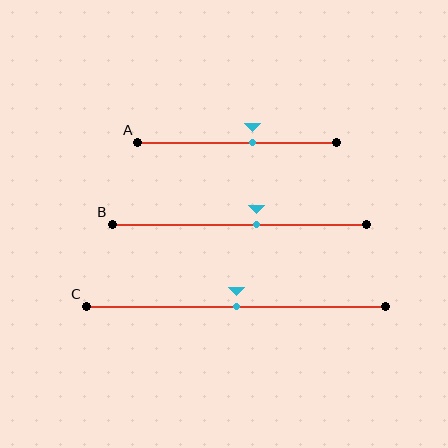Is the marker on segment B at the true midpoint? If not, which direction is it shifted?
No, the marker on segment B is shifted to the right by about 7% of the segment length.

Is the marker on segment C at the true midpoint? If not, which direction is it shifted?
Yes, the marker on segment C is at the true midpoint.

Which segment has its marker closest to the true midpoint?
Segment C has its marker closest to the true midpoint.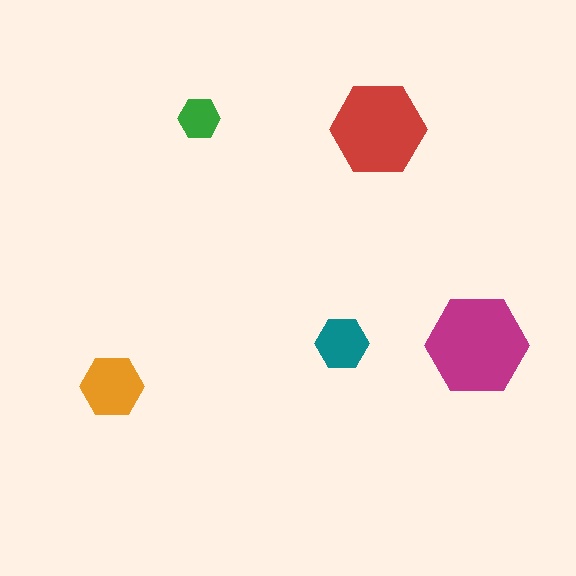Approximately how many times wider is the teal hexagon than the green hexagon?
About 1.5 times wider.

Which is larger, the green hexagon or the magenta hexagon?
The magenta one.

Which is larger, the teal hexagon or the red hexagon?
The red one.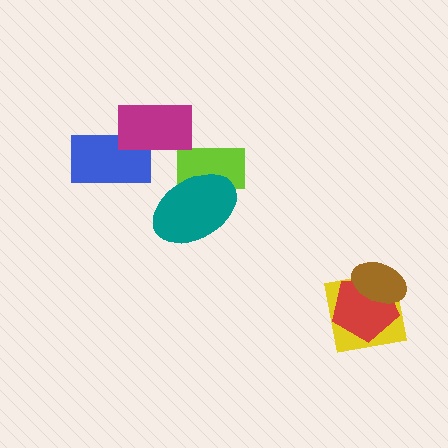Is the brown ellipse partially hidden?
No, no other shape covers it.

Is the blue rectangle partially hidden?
Yes, it is partially covered by another shape.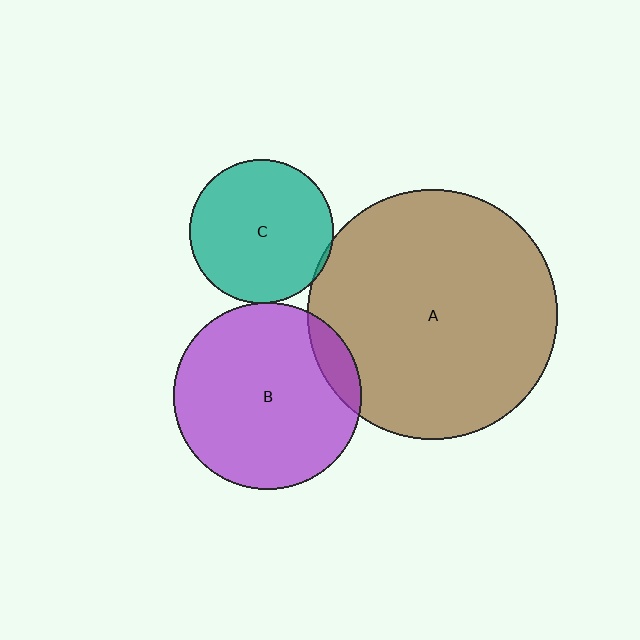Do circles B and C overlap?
Yes.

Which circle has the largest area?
Circle A (brown).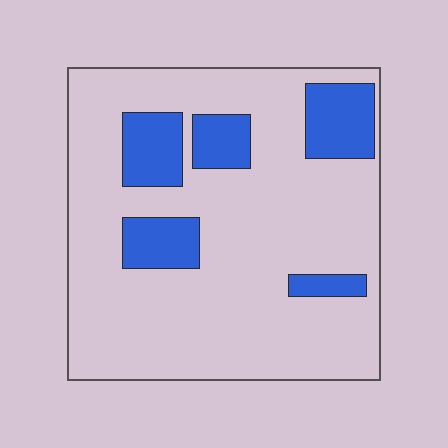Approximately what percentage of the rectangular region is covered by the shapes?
Approximately 20%.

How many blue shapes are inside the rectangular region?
5.